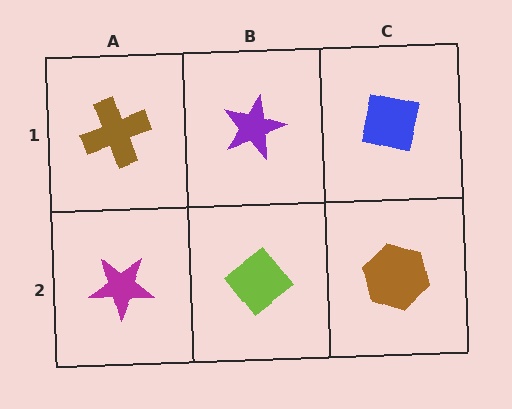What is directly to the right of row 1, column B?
A blue square.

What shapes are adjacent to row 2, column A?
A brown cross (row 1, column A), a lime diamond (row 2, column B).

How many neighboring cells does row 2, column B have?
3.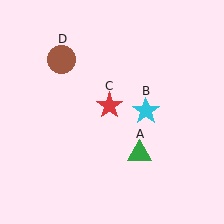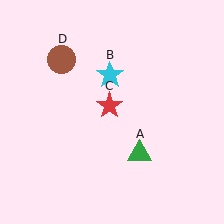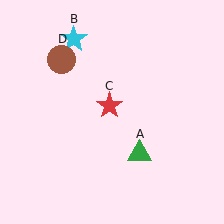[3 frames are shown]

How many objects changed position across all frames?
1 object changed position: cyan star (object B).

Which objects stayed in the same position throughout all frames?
Green triangle (object A) and red star (object C) and brown circle (object D) remained stationary.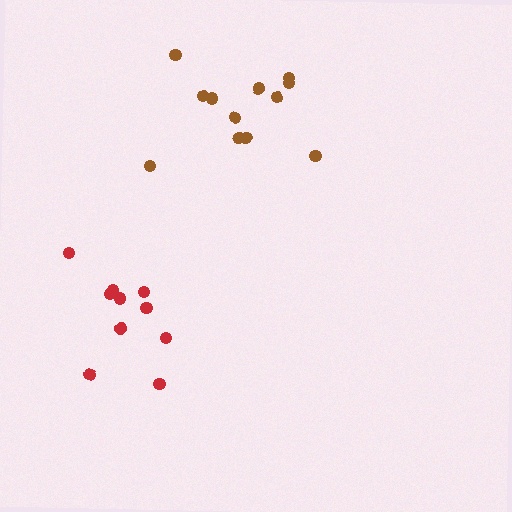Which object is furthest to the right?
The brown cluster is rightmost.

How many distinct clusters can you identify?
There are 2 distinct clusters.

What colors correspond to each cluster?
The clusters are colored: brown, red.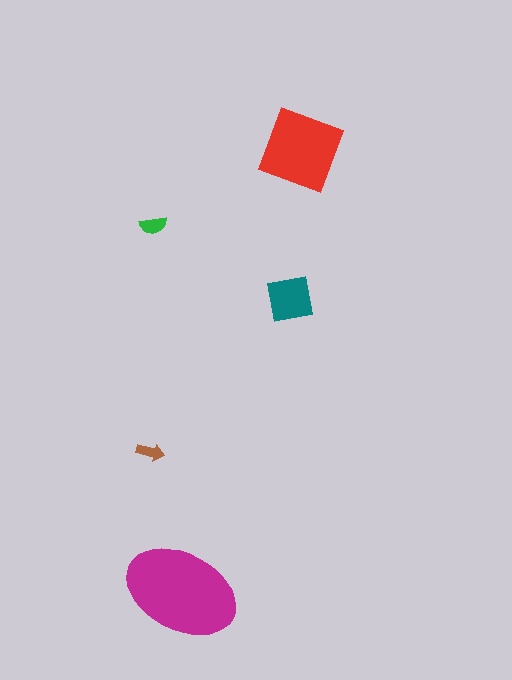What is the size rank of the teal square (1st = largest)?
3rd.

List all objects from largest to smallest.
The magenta ellipse, the red square, the teal square, the green semicircle, the brown arrow.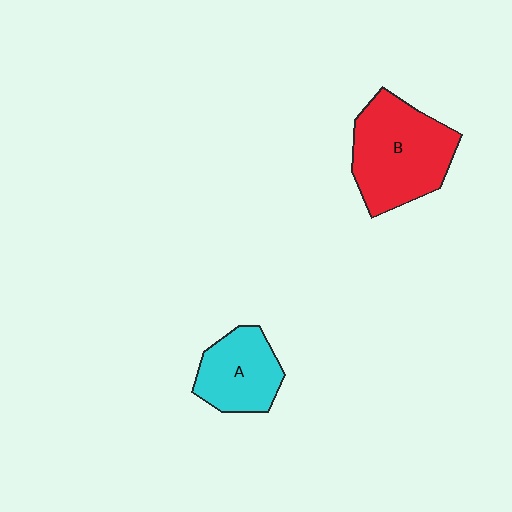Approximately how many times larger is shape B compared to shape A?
Approximately 1.6 times.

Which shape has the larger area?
Shape B (red).